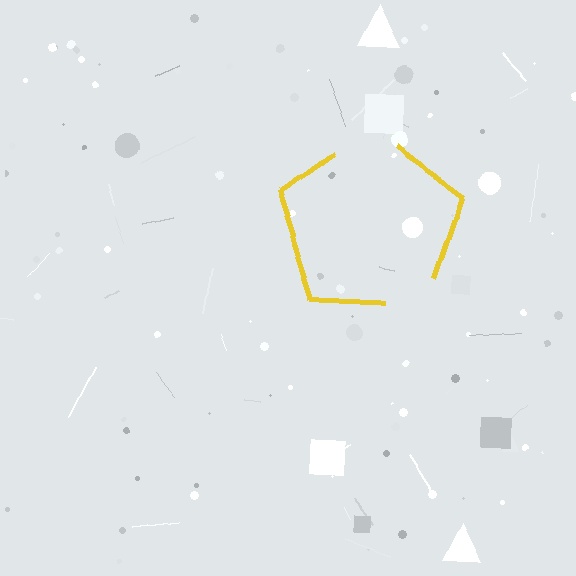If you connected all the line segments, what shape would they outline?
They would outline a pentagon.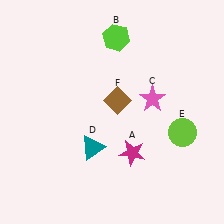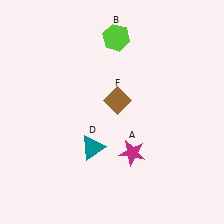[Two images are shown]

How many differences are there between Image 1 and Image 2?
There are 2 differences between the two images.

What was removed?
The lime circle (E), the pink star (C) were removed in Image 2.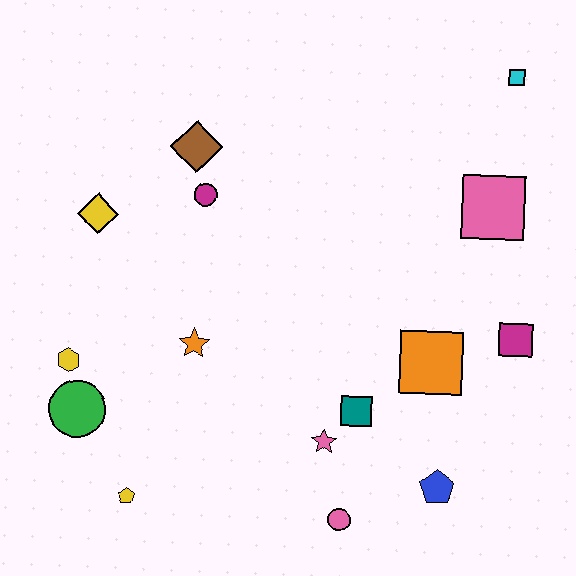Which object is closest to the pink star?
The teal square is closest to the pink star.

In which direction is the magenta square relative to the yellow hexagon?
The magenta square is to the right of the yellow hexagon.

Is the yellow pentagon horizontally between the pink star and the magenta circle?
No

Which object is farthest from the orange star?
The cyan square is farthest from the orange star.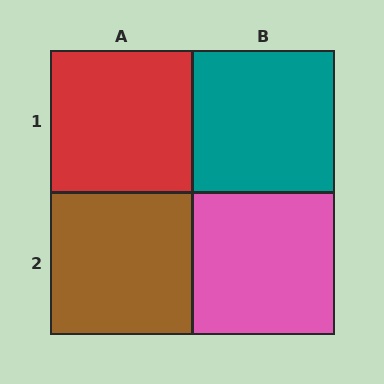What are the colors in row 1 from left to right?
Red, teal.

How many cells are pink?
1 cell is pink.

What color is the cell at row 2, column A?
Brown.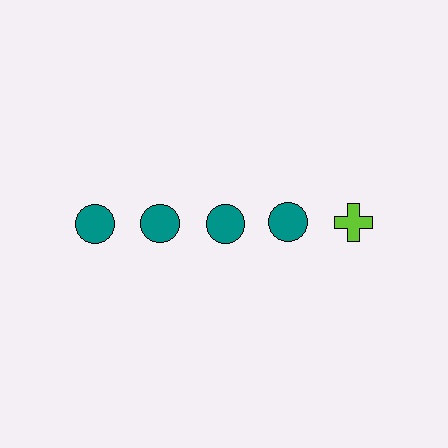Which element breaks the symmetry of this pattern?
The lime cross in the top row, rightmost column breaks the symmetry. All other shapes are teal circles.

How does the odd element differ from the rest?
It differs in both color (lime instead of teal) and shape (cross instead of circle).